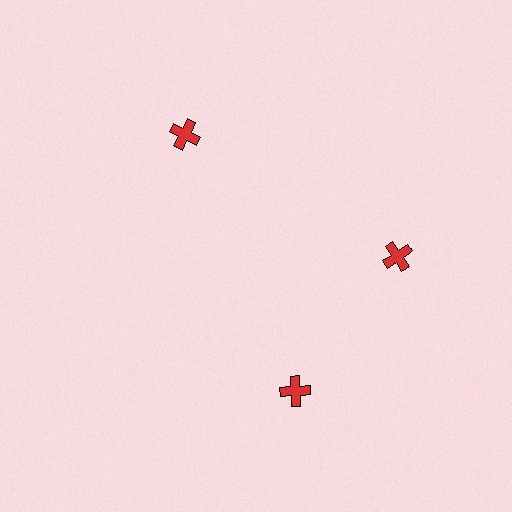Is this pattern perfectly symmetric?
No. The 3 red crosses are arranged in a ring, but one element near the 7 o'clock position is rotated out of alignment along the ring, breaking the 3-fold rotational symmetry.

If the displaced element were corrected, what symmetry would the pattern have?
It would have 3-fold rotational symmetry — the pattern would map onto itself every 120 degrees.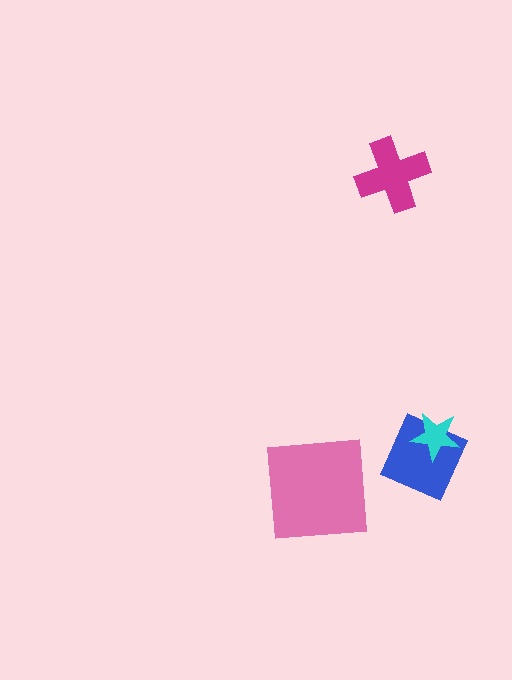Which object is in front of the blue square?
The cyan star is in front of the blue square.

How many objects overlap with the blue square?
1 object overlaps with the blue square.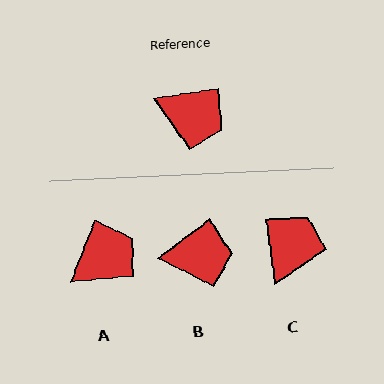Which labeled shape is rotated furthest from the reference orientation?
C, about 89 degrees away.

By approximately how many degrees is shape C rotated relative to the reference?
Approximately 89 degrees counter-clockwise.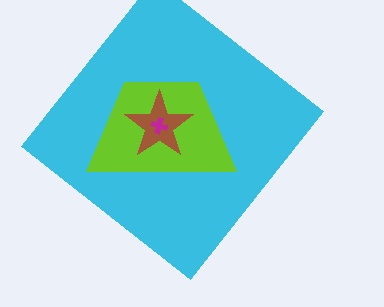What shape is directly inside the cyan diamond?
The lime trapezoid.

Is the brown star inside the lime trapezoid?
Yes.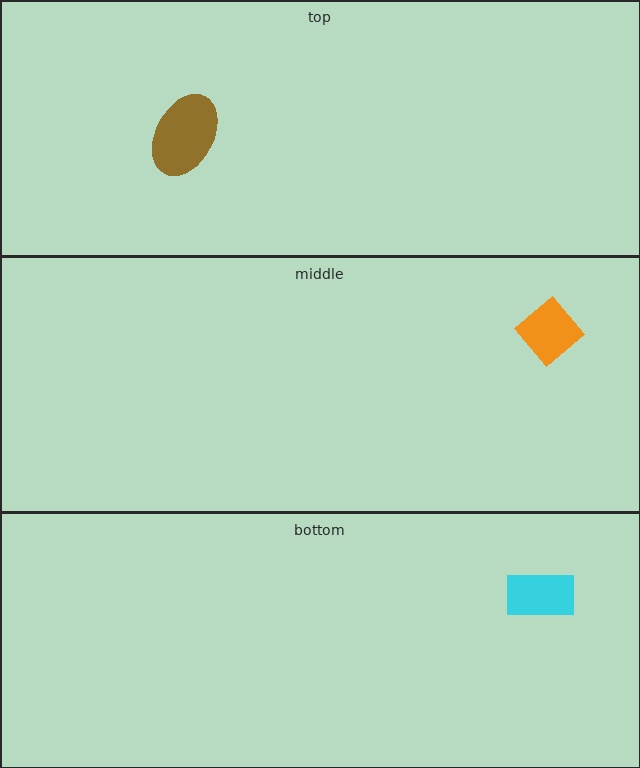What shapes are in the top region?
The brown ellipse.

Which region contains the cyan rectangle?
The bottom region.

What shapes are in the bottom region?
The cyan rectangle.